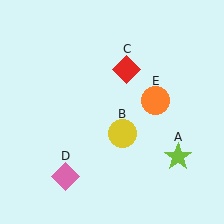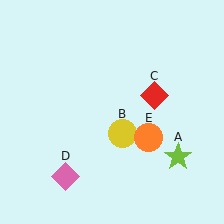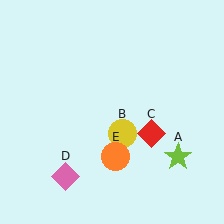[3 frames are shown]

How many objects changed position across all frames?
2 objects changed position: red diamond (object C), orange circle (object E).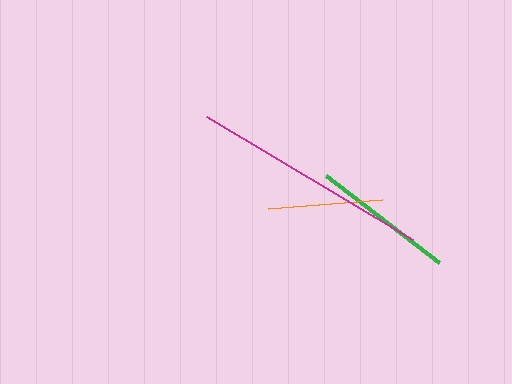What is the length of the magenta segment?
The magenta segment is approximately 240 pixels long.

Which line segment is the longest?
The magenta line is the longest at approximately 240 pixels.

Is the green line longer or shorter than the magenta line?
The magenta line is longer than the green line.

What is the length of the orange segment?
The orange segment is approximately 114 pixels long.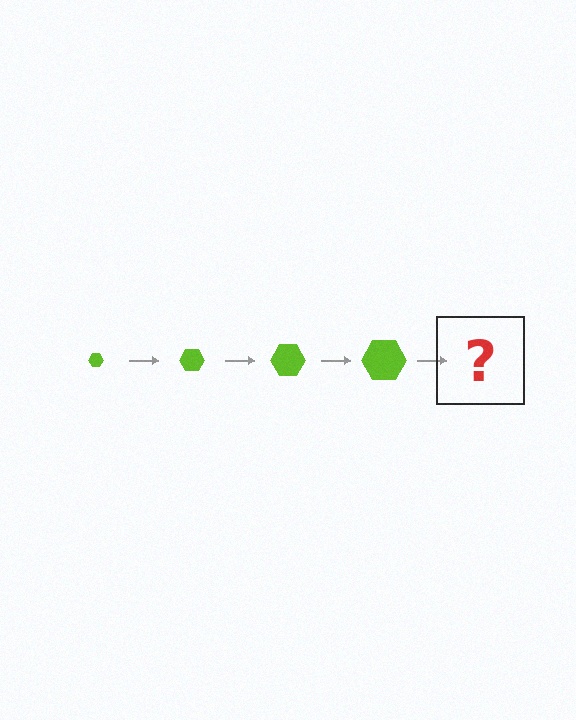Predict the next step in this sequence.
The next step is a lime hexagon, larger than the previous one.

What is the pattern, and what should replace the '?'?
The pattern is that the hexagon gets progressively larger each step. The '?' should be a lime hexagon, larger than the previous one.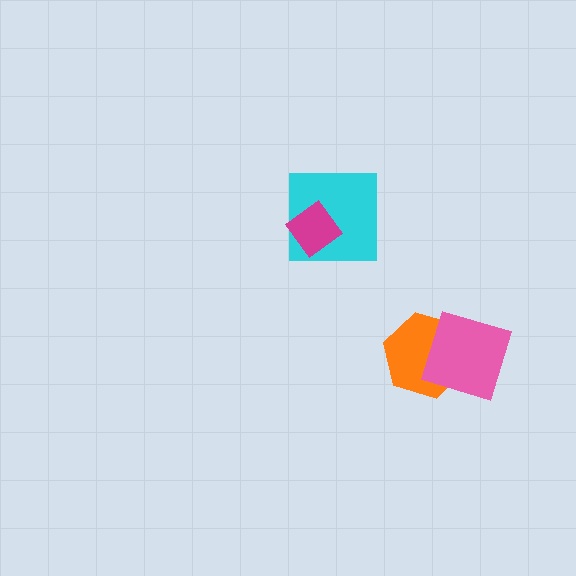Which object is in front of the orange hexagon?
The pink square is in front of the orange hexagon.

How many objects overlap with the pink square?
1 object overlaps with the pink square.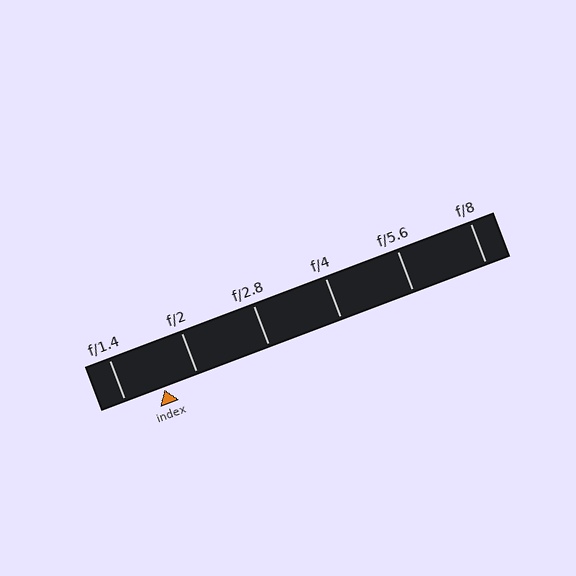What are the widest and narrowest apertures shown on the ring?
The widest aperture shown is f/1.4 and the narrowest is f/8.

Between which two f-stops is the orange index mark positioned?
The index mark is between f/1.4 and f/2.